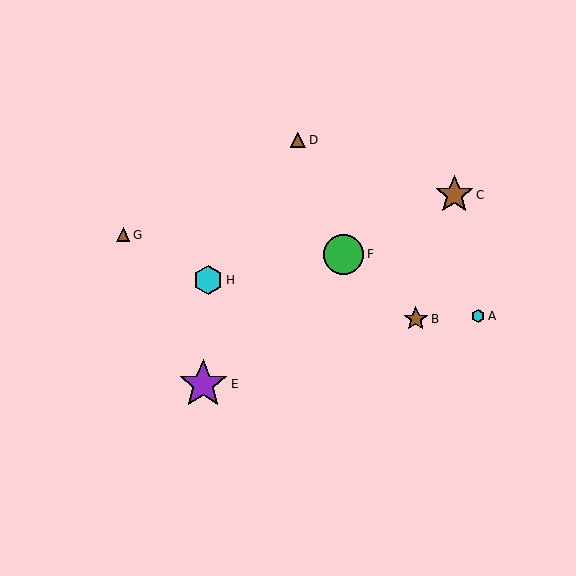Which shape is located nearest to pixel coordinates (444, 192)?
The brown star (labeled C) at (454, 195) is nearest to that location.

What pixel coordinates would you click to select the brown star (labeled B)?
Click at (416, 319) to select the brown star B.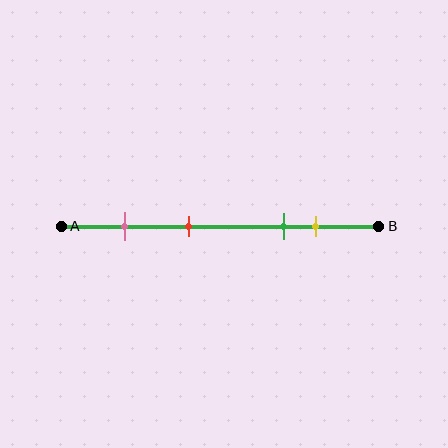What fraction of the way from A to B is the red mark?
The red mark is approximately 40% (0.4) of the way from A to B.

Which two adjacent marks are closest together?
The green and yellow marks are the closest adjacent pair.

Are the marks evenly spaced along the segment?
No, the marks are not evenly spaced.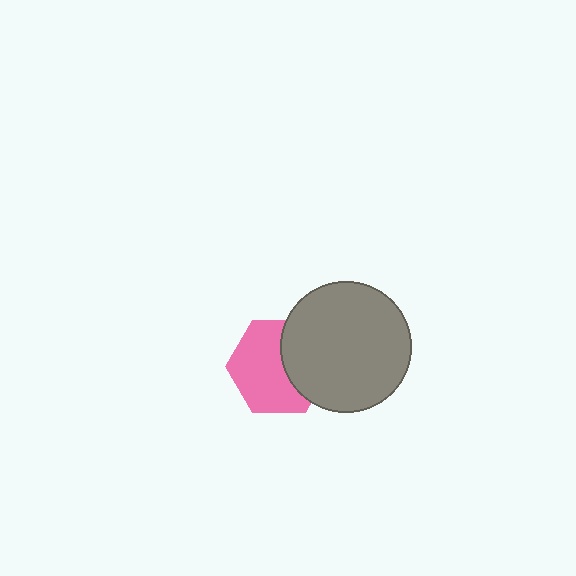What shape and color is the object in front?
The object in front is a gray circle.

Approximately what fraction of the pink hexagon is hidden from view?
Roughly 37% of the pink hexagon is hidden behind the gray circle.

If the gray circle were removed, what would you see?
You would see the complete pink hexagon.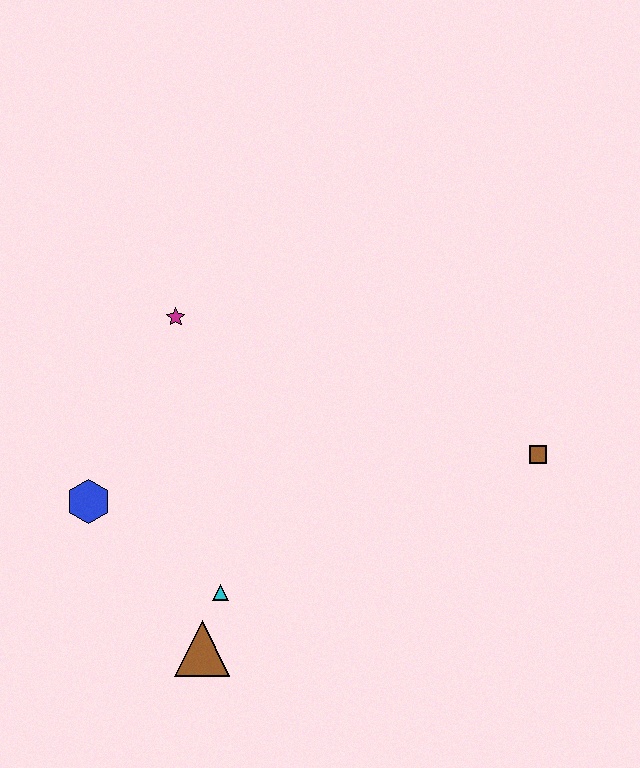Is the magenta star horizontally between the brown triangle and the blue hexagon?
Yes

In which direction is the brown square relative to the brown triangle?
The brown square is to the right of the brown triangle.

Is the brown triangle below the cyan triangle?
Yes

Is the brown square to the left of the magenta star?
No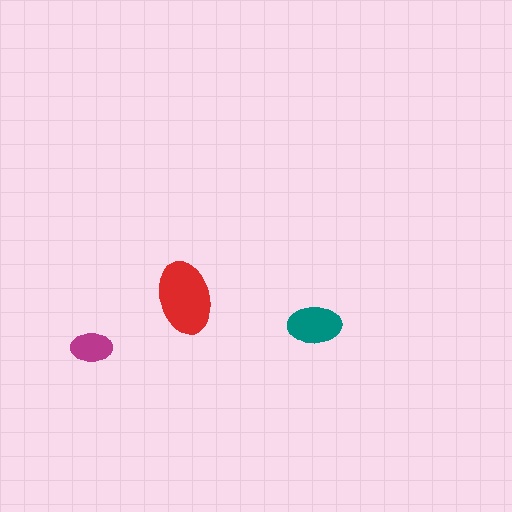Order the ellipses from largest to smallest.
the red one, the teal one, the magenta one.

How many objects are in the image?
There are 3 objects in the image.